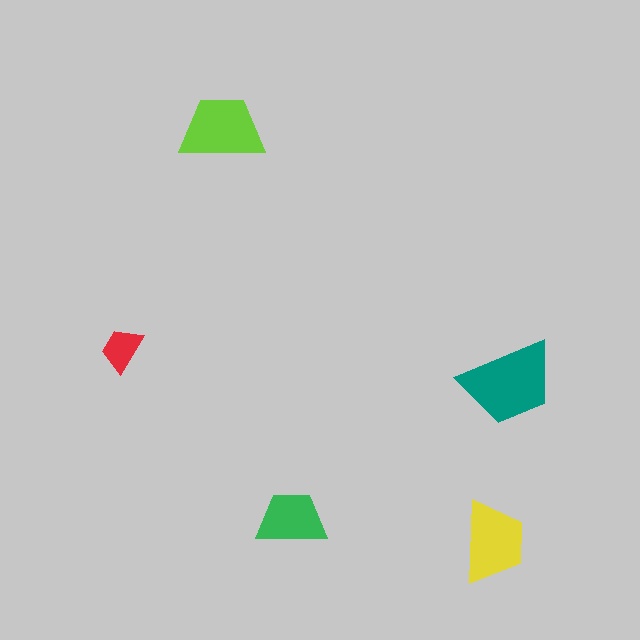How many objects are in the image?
There are 5 objects in the image.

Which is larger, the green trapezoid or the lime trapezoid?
The lime one.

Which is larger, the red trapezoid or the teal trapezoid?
The teal one.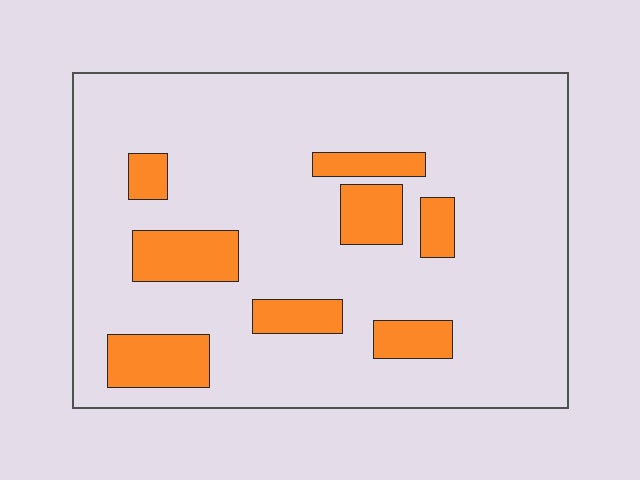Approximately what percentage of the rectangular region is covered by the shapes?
Approximately 15%.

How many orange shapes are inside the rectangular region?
8.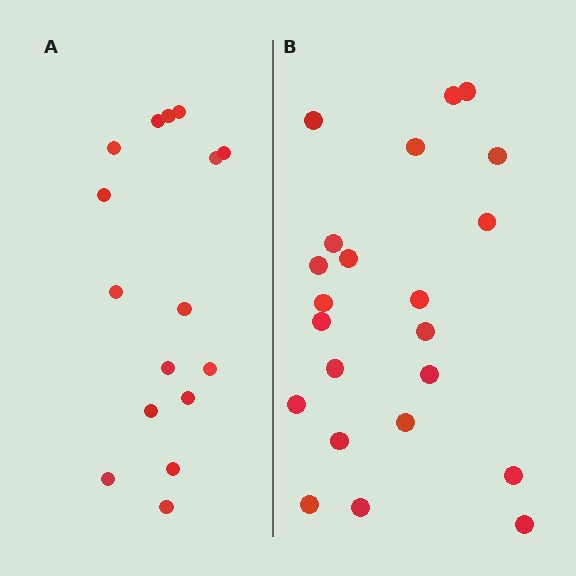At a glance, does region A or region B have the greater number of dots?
Region B (the right region) has more dots.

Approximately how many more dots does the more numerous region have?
Region B has about 6 more dots than region A.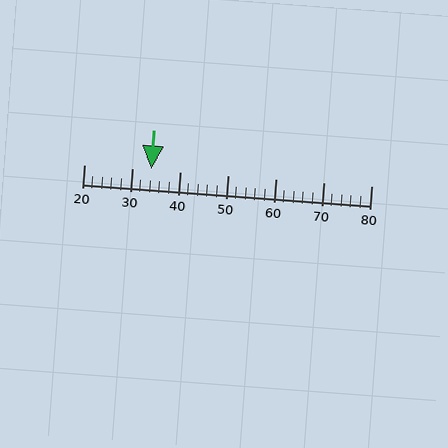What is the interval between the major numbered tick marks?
The major tick marks are spaced 10 units apart.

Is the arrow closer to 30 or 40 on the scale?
The arrow is closer to 30.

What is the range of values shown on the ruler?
The ruler shows values from 20 to 80.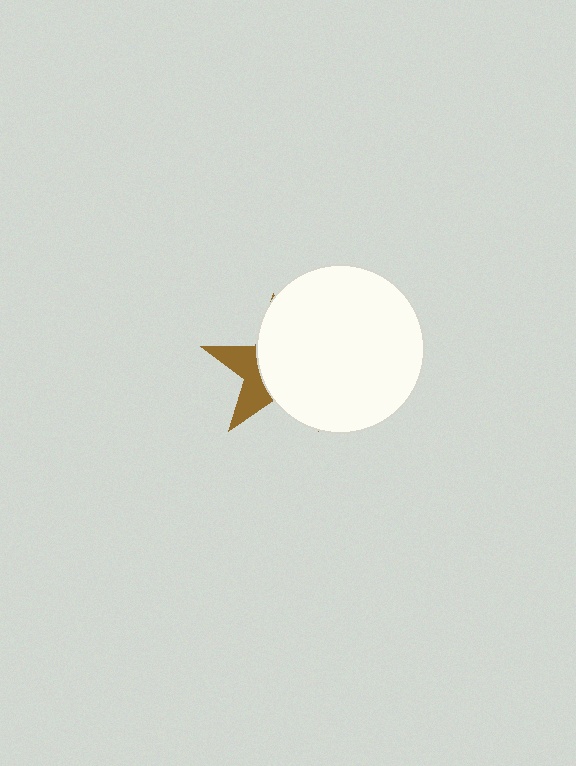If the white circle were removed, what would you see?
You would see the complete brown star.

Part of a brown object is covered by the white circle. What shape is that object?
It is a star.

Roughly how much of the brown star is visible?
A small part of it is visible (roughly 34%).